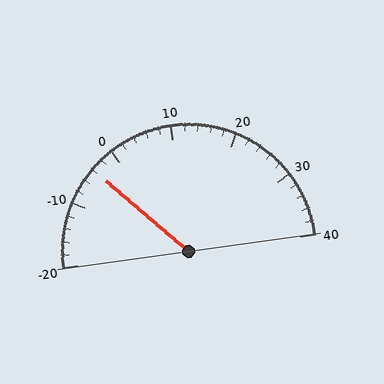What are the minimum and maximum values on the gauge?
The gauge ranges from -20 to 40.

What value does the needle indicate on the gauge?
The needle indicates approximately -4.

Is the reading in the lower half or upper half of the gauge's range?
The reading is in the lower half of the range (-20 to 40).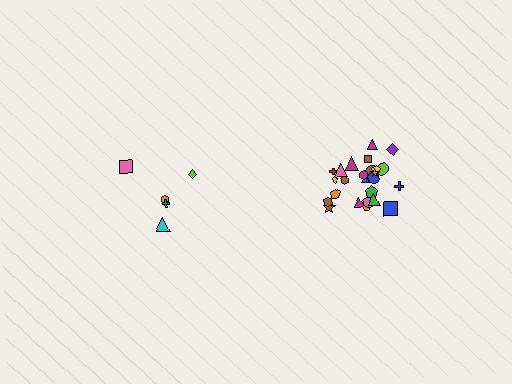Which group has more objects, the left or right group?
The right group.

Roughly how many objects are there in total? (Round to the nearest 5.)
Roughly 30 objects in total.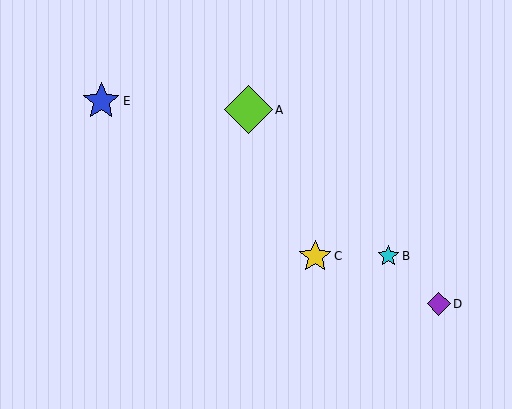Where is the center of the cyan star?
The center of the cyan star is at (388, 256).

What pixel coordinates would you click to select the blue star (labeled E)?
Click at (101, 101) to select the blue star E.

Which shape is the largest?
The lime diamond (labeled A) is the largest.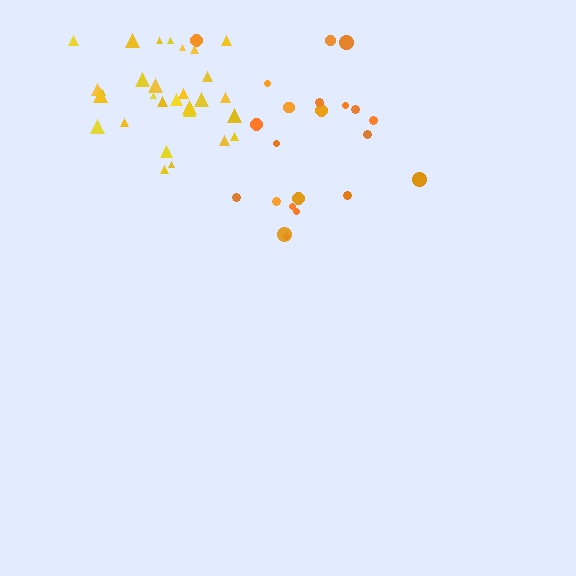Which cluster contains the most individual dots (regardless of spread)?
Yellow (29).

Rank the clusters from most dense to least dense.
yellow, orange.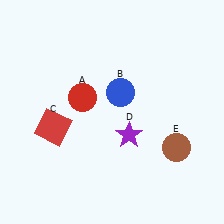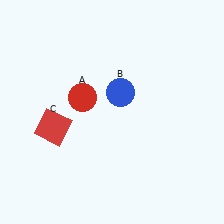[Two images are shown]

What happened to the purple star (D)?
The purple star (D) was removed in Image 2. It was in the bottom-right area of Image 1.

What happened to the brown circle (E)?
The brown circle (E) was removed in Image 2. It was in the bottom-right area of Image 1.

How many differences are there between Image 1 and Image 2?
There are 2 differences between the two images.